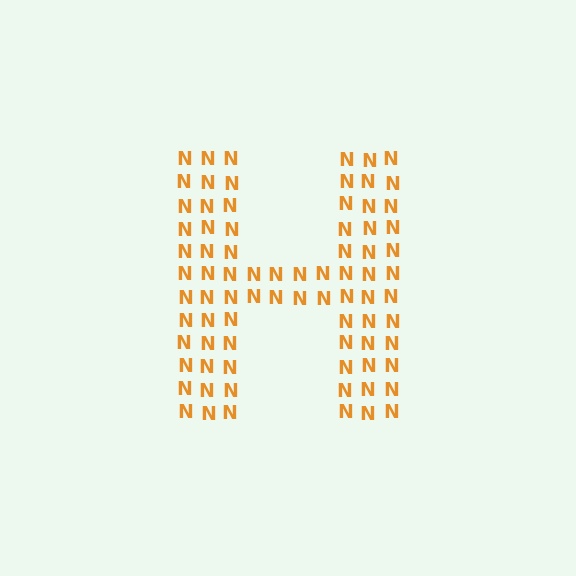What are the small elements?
The small elements are letter N's.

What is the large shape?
The large shape is the letter H.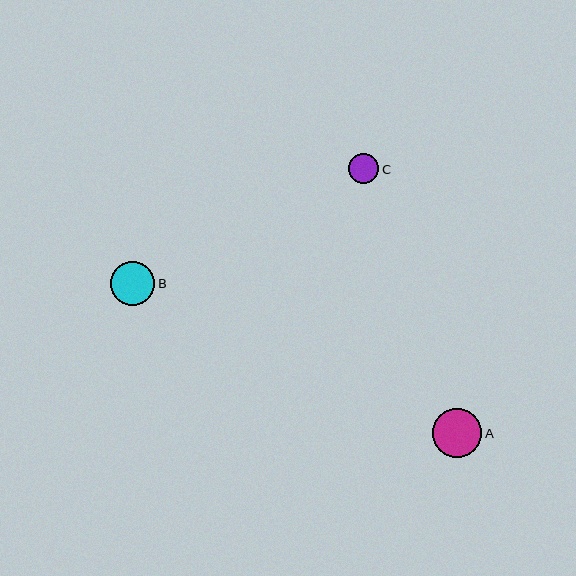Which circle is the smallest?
Circle C is the smallest with a size of approximately 30 pixels.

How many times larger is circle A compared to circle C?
Circle A is approximately 1.6 times the size of circle C.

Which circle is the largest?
Circle A is the largest with a size of approximately 49 pixels.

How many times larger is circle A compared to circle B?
Circle A is approximately 1.1 times the size of circle B.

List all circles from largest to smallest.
From largest to smallest: A, B, C.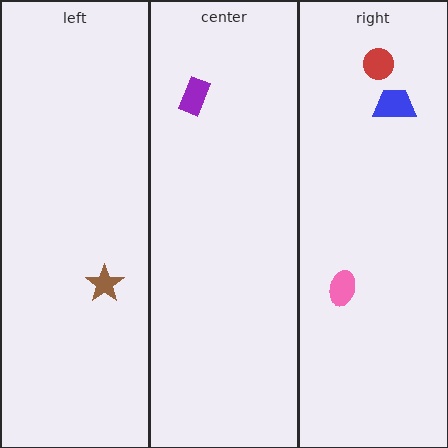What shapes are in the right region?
The pink ellipse, the red circle, the blue trapezoid.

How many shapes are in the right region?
3.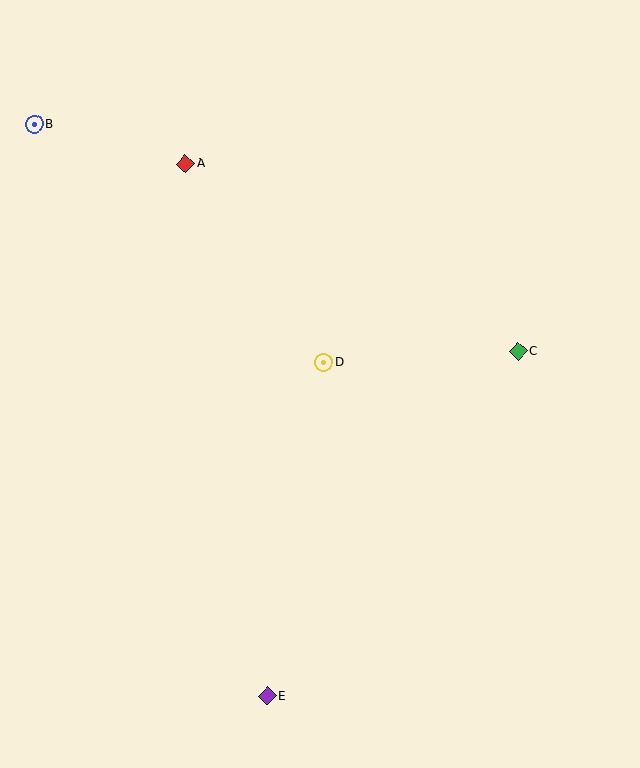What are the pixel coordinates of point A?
Point A is at (185, 164).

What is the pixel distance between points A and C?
The distance between A and C is 382 pixels.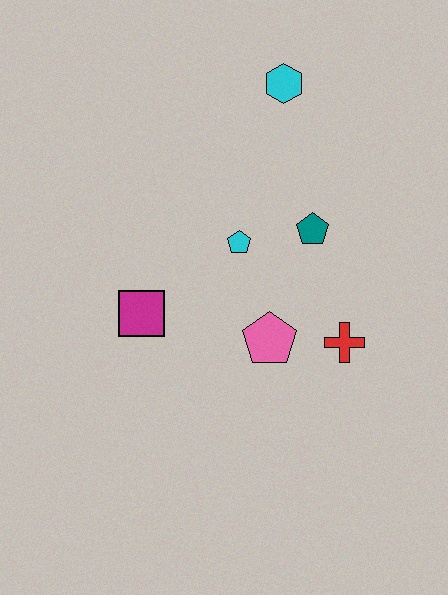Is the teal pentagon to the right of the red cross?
No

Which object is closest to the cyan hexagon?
The teal pentagon is closest to the cyan hexagon.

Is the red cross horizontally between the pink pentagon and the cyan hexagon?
No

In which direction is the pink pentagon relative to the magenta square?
The pink pentagon is to the right of the magenta square.